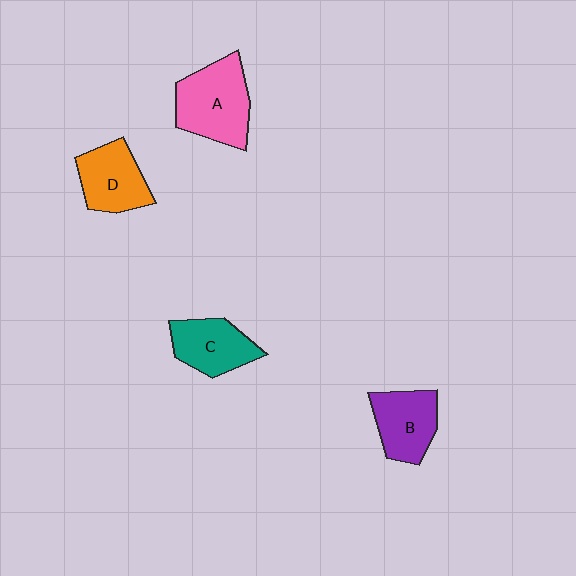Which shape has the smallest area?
Shape C (teal).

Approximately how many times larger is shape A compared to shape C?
Approximately 1.4 times.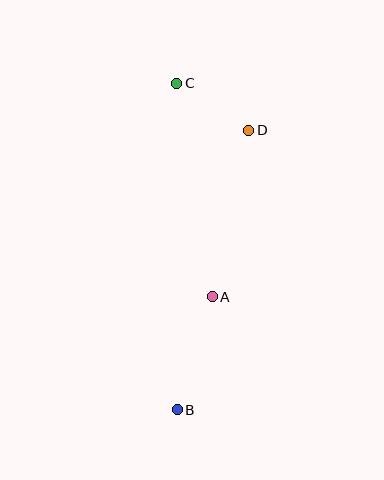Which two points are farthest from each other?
Points B and C are farthest from each other.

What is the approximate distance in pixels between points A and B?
The distance between A and B is approximately 119 pixels.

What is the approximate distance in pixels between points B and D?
The distance between B and D is approximately 288 pixels.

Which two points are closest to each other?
Points C and D are closest to each other.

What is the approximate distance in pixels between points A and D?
The distance between A and D is approximately 170 pixels.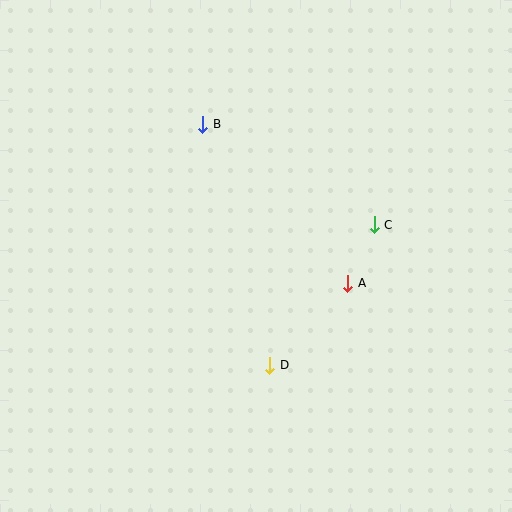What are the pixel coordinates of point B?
Point B is at (203, 124).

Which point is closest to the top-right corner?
Point C is closest to the top-right corner.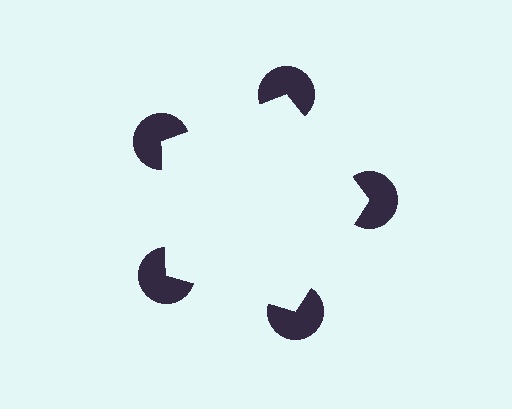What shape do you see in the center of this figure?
An illusory pentagon — its edges are inferred from the aligned wedge cuts in the pac-man discs, not physically drawn.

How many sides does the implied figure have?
5 sides.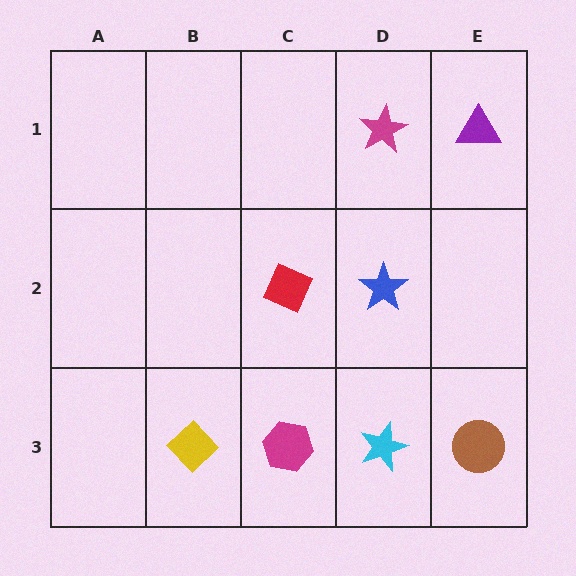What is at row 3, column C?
A magenta hexagon.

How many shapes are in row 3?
4 shapes.